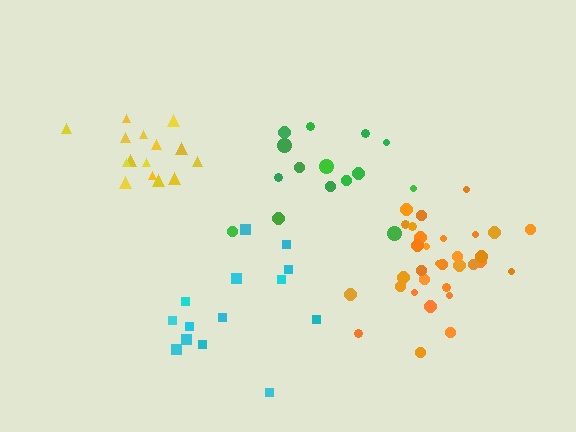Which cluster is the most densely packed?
Orange.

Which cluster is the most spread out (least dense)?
Green.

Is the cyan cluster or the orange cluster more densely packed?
Orange.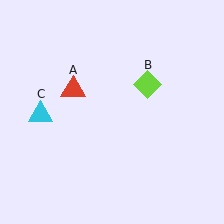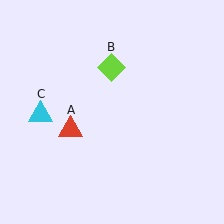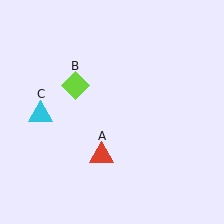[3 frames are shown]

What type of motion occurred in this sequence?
The red triangle (object A), lime diamond (object B) rotated counterclockwise around the center of the scene.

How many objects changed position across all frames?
2 objects changed position: red triangle (object A), lime diamond (object B).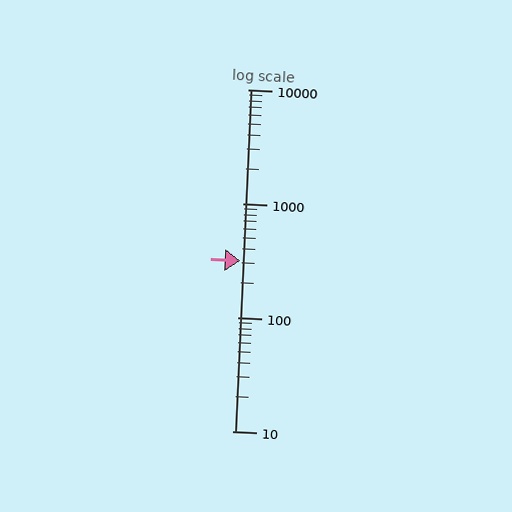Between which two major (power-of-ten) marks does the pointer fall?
The pointer is between 100 and 1000.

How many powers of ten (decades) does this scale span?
The scale spans 3 decades, from 10 to 10000.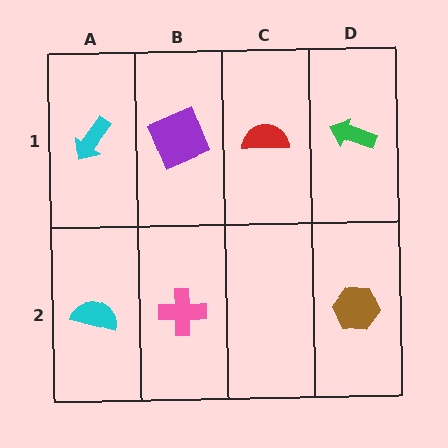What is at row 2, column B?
A pink cross.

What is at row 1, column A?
A cyan arrow.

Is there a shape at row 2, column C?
No, that cell is empty.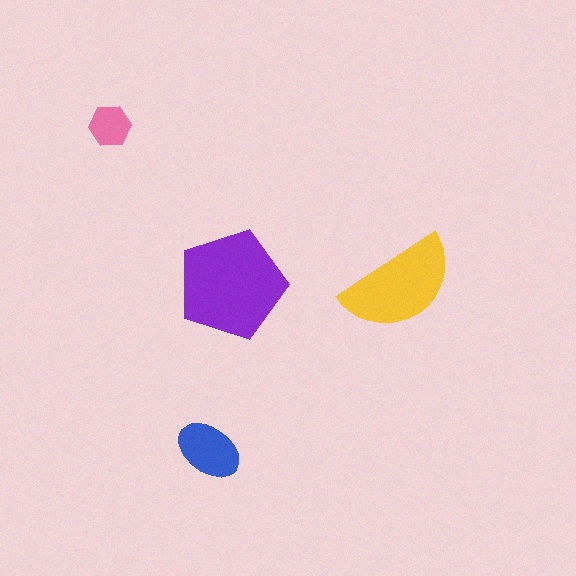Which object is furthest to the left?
The pink hexagon is leftmost.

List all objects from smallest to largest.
The pink hexagon, the blue ellipse, the yellow semicircle, the purple pentagon.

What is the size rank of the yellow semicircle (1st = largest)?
2nd.